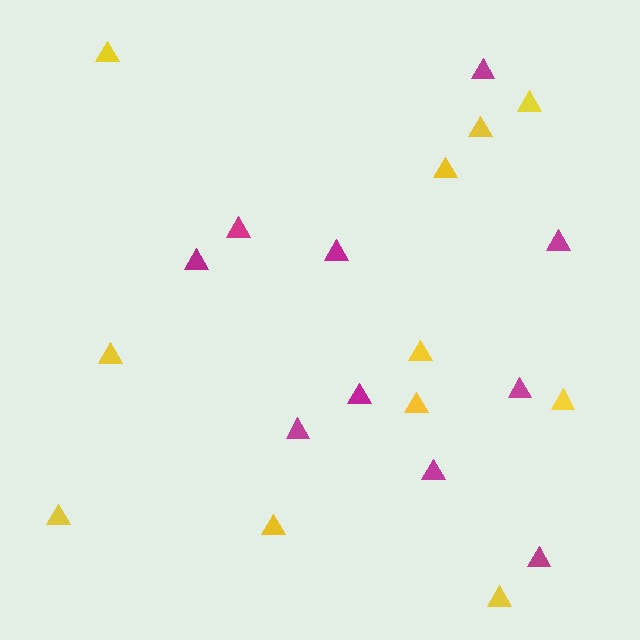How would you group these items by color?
There are 2 groups: one group of yellow triangles (11) and one group of magenta triangles (10).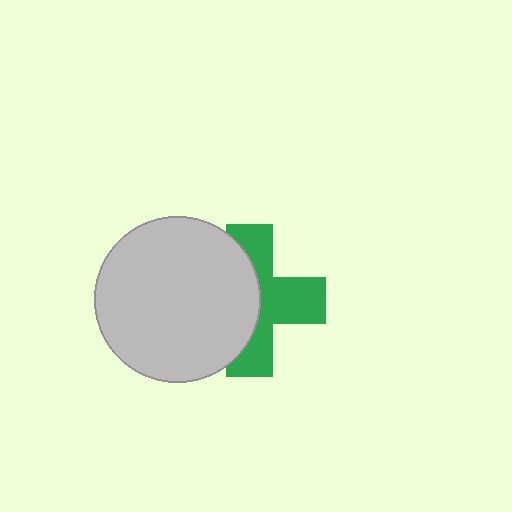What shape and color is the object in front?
The object in front is a light gray circle.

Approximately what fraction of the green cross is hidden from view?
Roughly 47% of the green cross is hidden behind the light gray circle.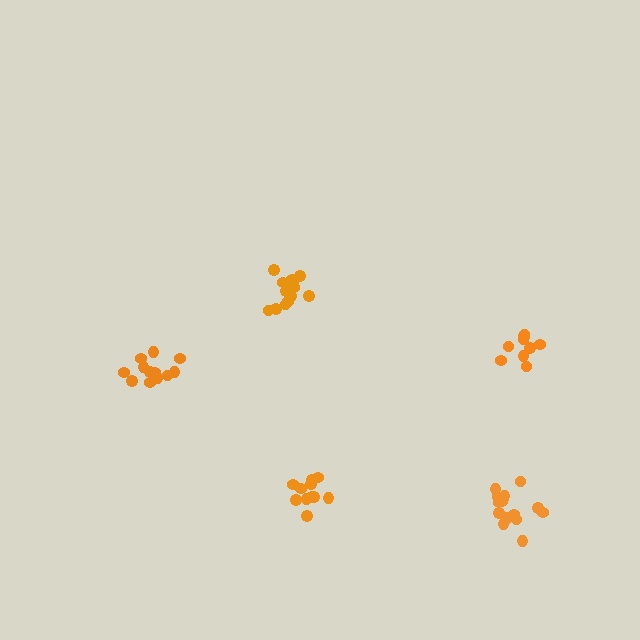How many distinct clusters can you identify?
There are 5 distinct clusters.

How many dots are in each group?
Group 1: 15 dots, Group 2: 15 dots, Group 3: 12 dots, Group 4: 9 dots, Group 5: 11 dots (62 total).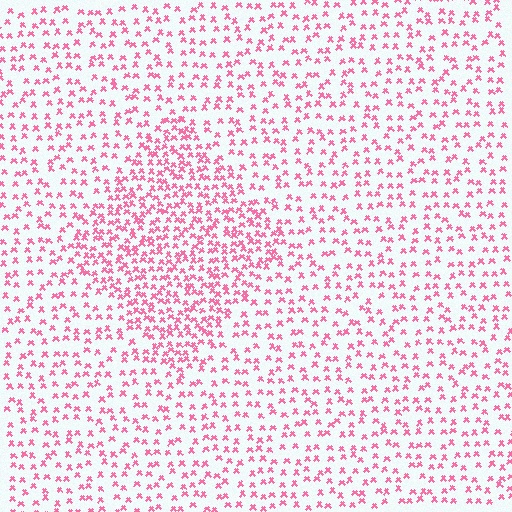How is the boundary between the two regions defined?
The boundary is defined by a change in element density (approximately 1.9x ratio). All elements are the same color, size, and shape.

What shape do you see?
I see a diamond.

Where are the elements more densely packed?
The elements are more densely packed inside the diamond boundary.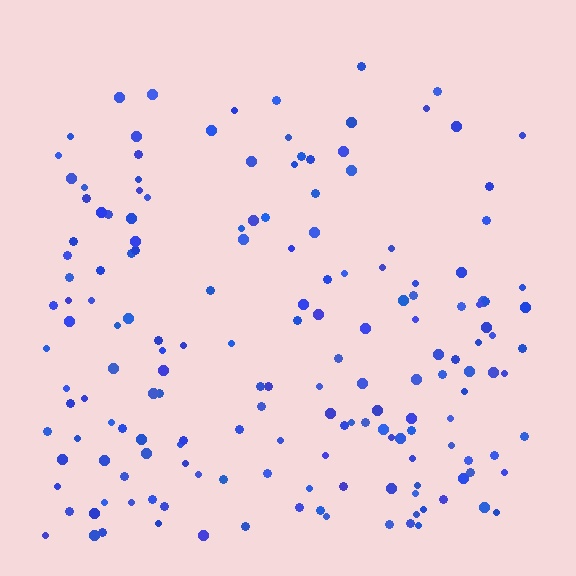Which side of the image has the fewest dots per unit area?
The top.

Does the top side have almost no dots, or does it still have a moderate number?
Still a moderate number, just noticeably fewer than the bottom.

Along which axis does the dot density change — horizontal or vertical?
Vertical.